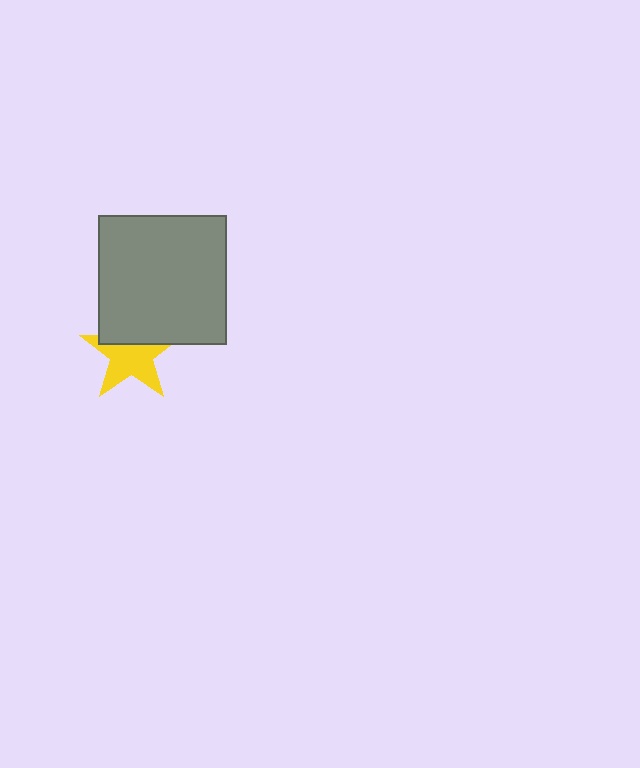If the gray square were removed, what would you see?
You would see the complete yellow star.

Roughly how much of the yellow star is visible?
About half of it is visible (roughly 63%).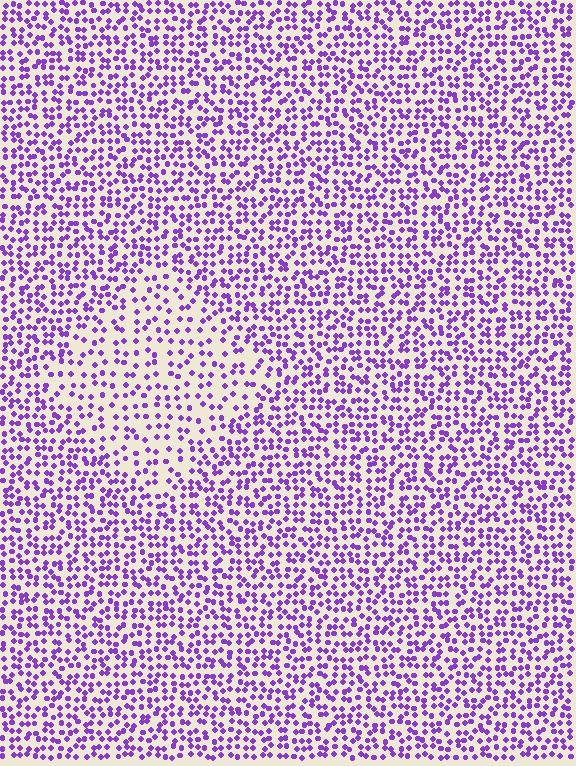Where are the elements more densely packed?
The elements are more densely packed outside the diamond boundary.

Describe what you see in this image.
The image contains small purple elements arranged at two different densities. A diamond-shaped region is visible where the elements are less densely packed than the surrounding area.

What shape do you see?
I see a diamond.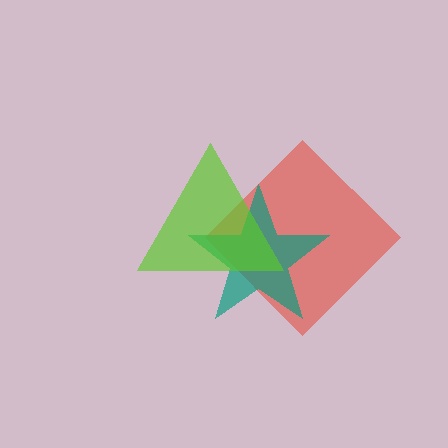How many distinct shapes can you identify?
There are 3 distinct shapes: a red diamond, a teal star, a lime triangle.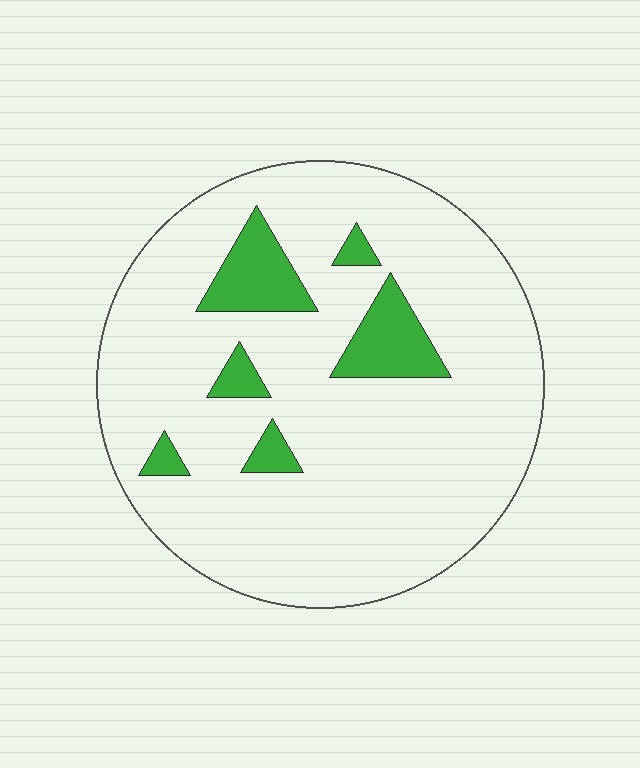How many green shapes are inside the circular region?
6.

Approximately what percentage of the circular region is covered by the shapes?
Approximately 10%.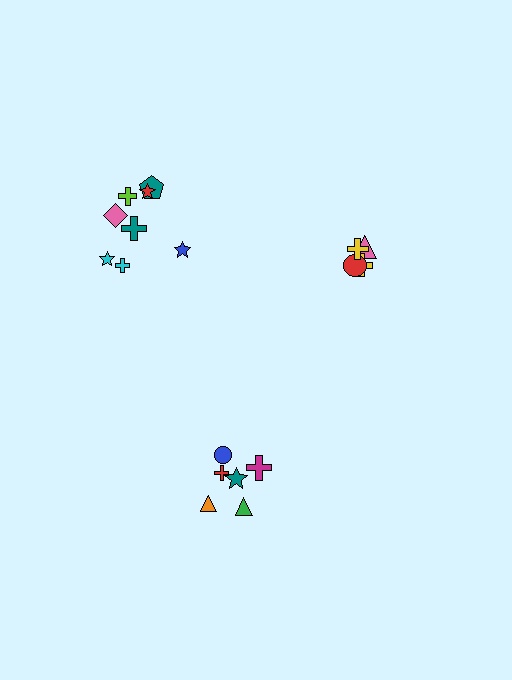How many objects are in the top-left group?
There are 8 objects.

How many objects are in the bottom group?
There are 6 objects.